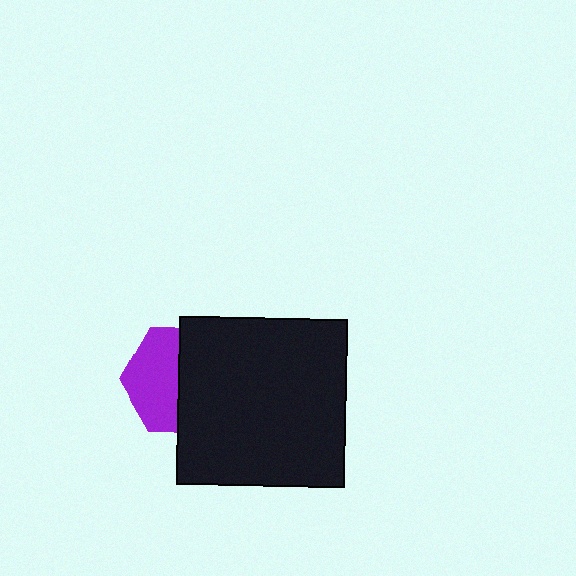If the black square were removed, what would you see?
You would see the complete purple hexagon.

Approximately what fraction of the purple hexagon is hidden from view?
Roughly 52% of the purple hexagon is hidden behind the black square.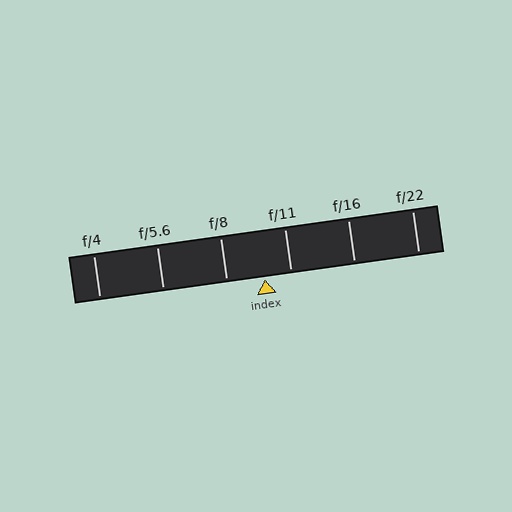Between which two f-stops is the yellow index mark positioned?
The index mark is between f/8 and f/11.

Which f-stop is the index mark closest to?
The index mark is closest to f/11.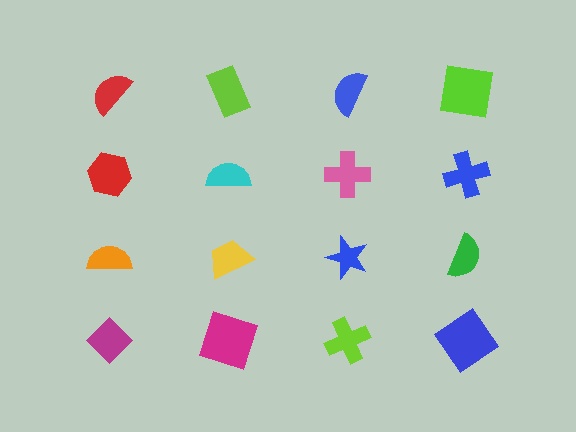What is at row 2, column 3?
A pink cross.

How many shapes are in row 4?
4 shapes.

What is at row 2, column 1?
A red hexagon.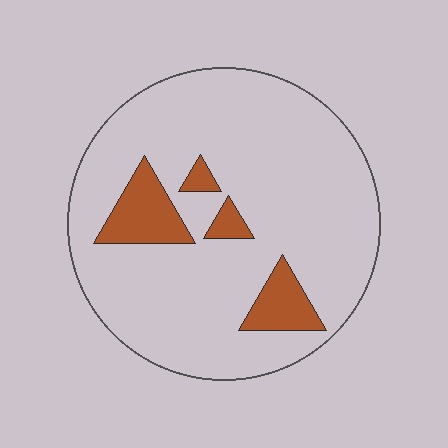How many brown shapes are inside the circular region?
4.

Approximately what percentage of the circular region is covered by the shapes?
Approximately 15%.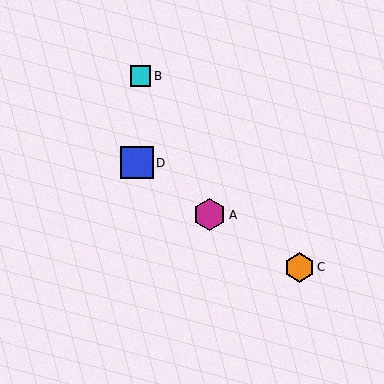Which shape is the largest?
The magenta hexagon (labeled A) is the largest.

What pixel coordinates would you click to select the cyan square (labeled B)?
Click at (141, 76) to select the cyan square B.